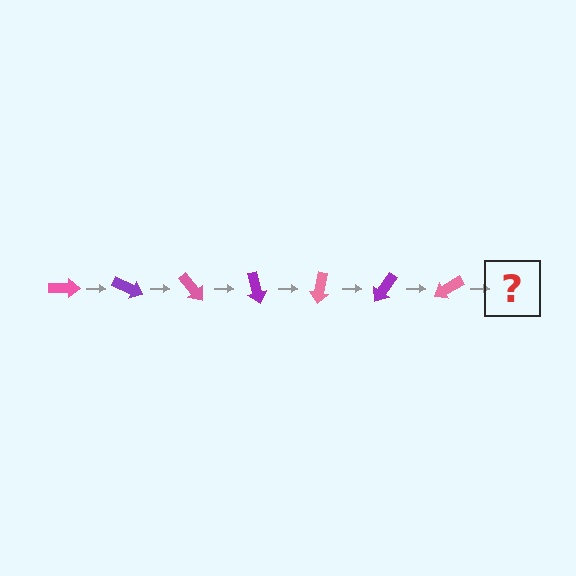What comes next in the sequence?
The next element should be a purple arrow, rotated 175 degrees from the start.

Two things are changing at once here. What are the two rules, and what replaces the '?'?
The two rules are that it rotates 25 degrees each step and the color cycles through pink and purple. The '?' should be a purple arrow, rotated 175 degrees from the start.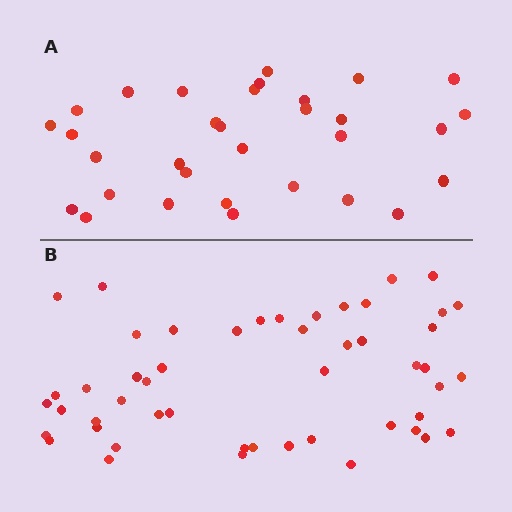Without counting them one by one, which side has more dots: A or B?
Region B (the bottom region) has more dots.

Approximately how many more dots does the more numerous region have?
Region B has approximately 20 more dots than region A.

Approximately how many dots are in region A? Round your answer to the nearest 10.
About 30 dots. (The exact count is 32, which rounds to 30.)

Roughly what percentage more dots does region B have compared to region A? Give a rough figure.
About 55% more.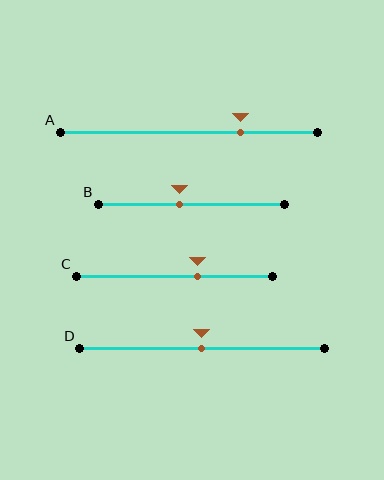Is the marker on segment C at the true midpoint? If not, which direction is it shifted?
No, the marker on segment C is shifted to the right by about 12% of the segment length.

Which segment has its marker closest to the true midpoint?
Segment D has its marker closest to the true midpoint.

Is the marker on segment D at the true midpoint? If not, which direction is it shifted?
Yes, the marker on segment D is at the true midpoint.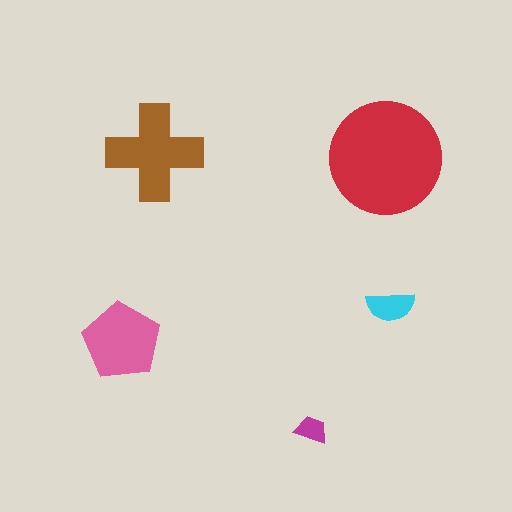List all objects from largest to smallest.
The red circle, the brown cross, the pink pentagon, the cyan semicircle, the magenta trapezoid.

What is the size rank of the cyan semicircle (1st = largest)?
4th.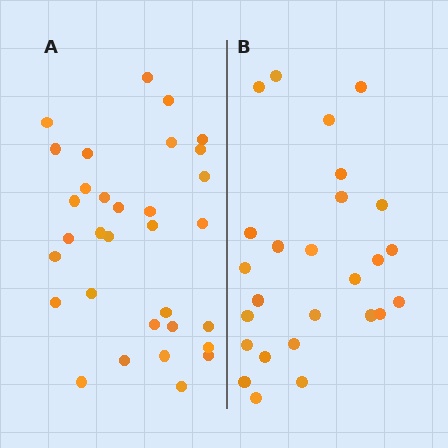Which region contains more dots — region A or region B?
Region A (the left region) has more dots.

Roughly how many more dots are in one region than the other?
Region A has about 6 more dots than region B.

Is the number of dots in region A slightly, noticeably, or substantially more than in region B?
Region A has only slightly more — the two regions are fairly close. The ratio is roughly 1.2 to 1.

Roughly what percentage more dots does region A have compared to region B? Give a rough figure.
About 25% more.